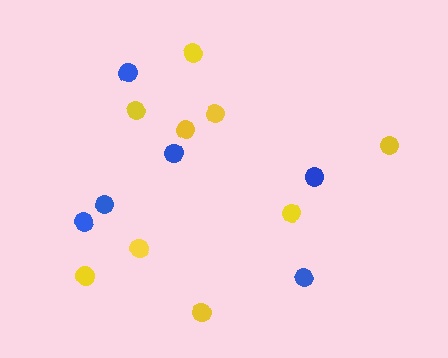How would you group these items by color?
There are 2 groups: one group of yellow circles (9) and one group of blue circles (6).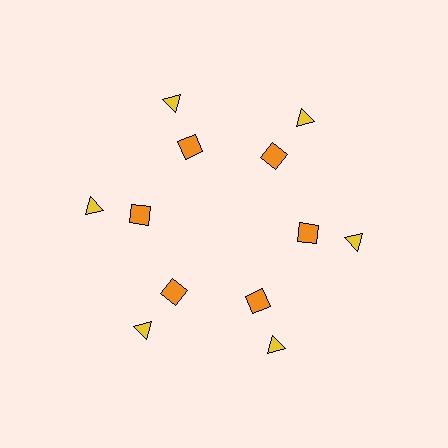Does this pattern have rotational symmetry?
Yes, this pattern has 6-fold rotational symmetry. It looks the same after rotating 60 degrees around the center.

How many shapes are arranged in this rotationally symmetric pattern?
There are 12 shapes, arranged in 6 groups of 2.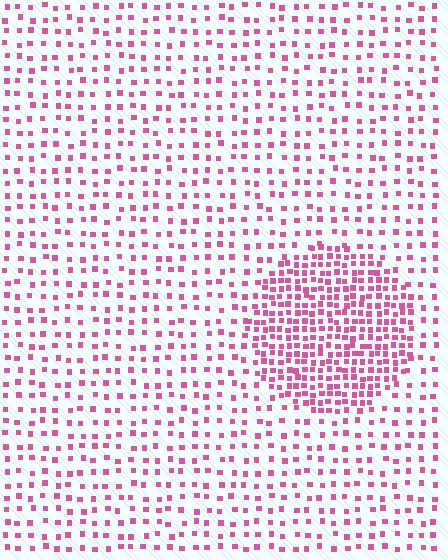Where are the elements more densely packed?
The elements are more densely packed inside the circle boundary.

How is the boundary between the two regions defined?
The boundary is defined by a change in element density (approximately 2.4x ratio). All elements are the same color, size, and shape.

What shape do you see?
I see a circle.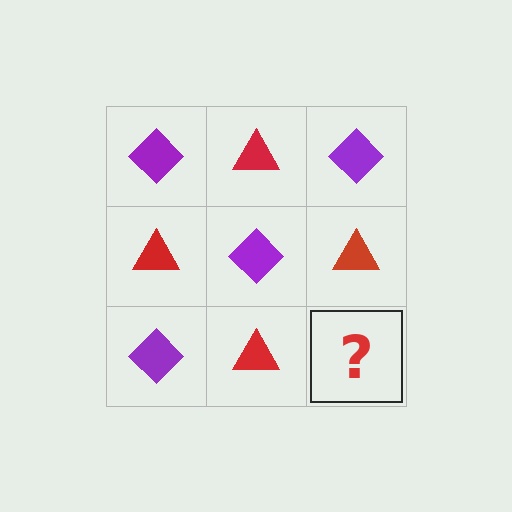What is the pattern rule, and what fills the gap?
The rule is that it alternates purple diamond and red triangle in a checkerboard pattern. The gap should be filled with a purple diamond.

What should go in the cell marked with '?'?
The missing cell should contain a purple diamond.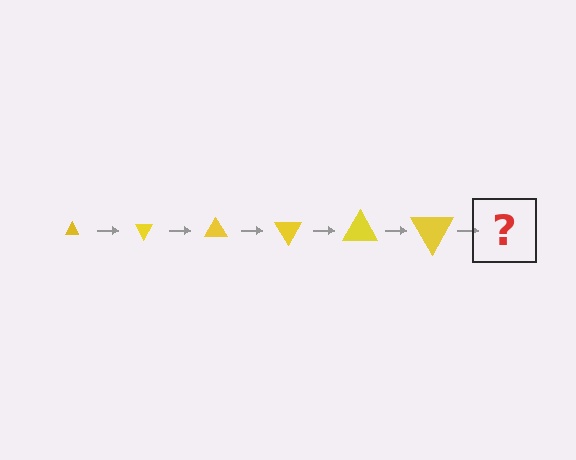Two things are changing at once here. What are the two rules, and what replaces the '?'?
The two rules are that the triangle grows larger each step and it rotates 60 degrees each step. The '?' should be a triangle, larger than the previous one and rotated 360 degrees from the start.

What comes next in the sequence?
The next element should be a triangle, larger than the previous one and rotated 360 degrees from the start.